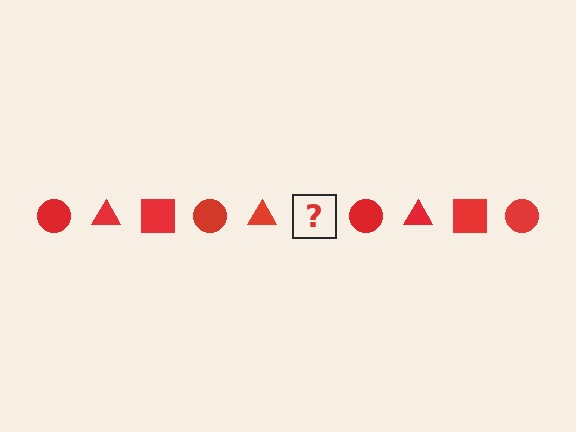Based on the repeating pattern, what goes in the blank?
The blank should be a red square.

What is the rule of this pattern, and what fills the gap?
The rule is that the pattern cycles through circle, triangle, square shapes in red. The gap should be filled with a red square.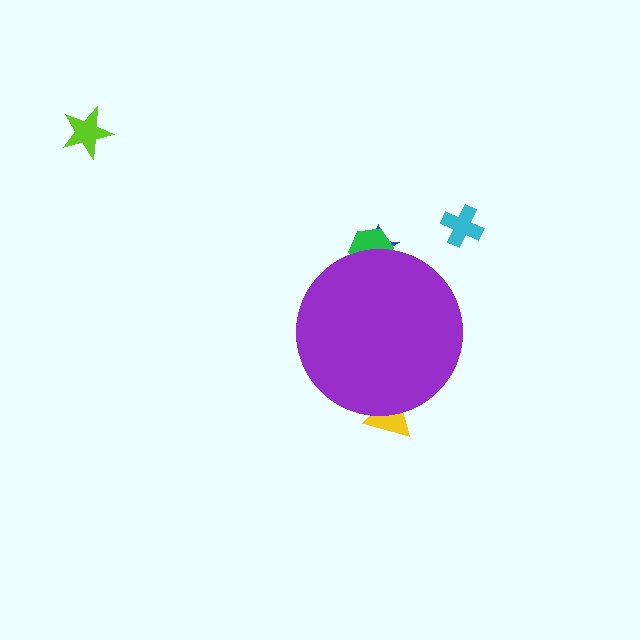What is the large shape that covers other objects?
A purple circle.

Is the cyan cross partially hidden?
No, the cyan cross is fully visible.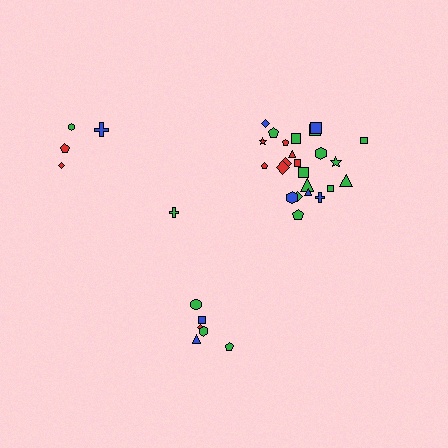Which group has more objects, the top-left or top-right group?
The top-right group.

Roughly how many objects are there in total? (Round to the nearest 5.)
Roughly 35 objects in total.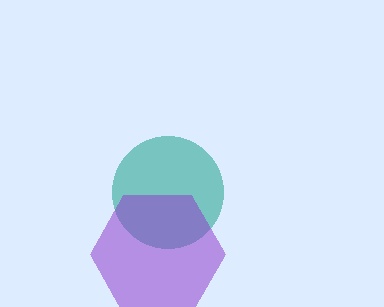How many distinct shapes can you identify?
There are 2 distinct shapes: a teal circle, a purple hexagon.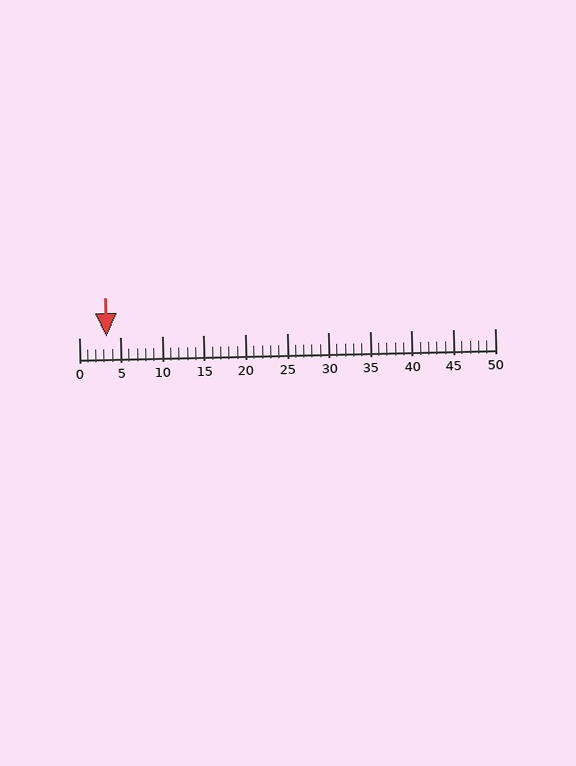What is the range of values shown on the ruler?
The ruler shows values from 0 to 50.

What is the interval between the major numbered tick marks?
The major tick marks are spaced 5 units apart.